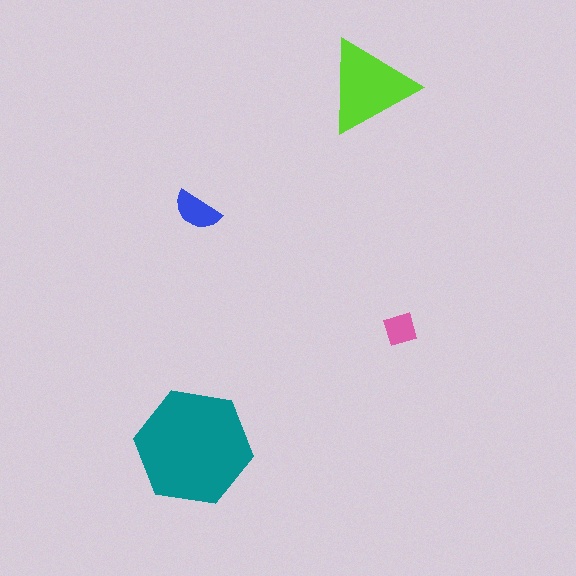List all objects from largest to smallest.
The teal hexagon, the lime triangle, the blue semicircle, the pink square.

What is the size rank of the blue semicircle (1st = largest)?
3rd.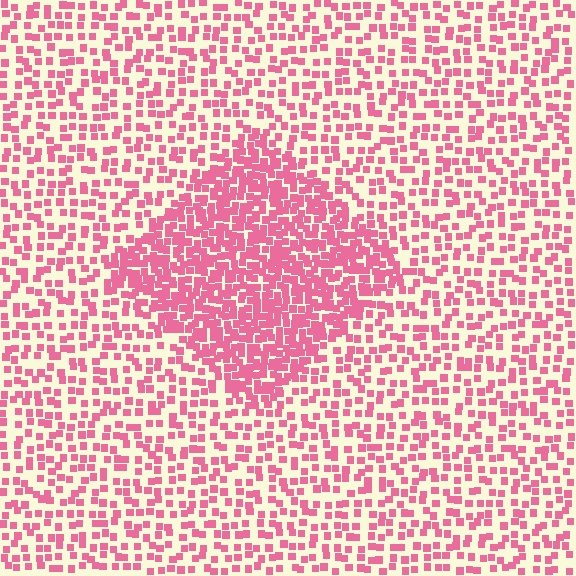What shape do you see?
I see a diamond.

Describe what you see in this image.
The image contains small pink elements arranged at two different densities. A diamond-shaped region is visible where the elements are more densely packed than the surrounding area.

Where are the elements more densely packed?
The elements are more densely packed inside the diamond boundary.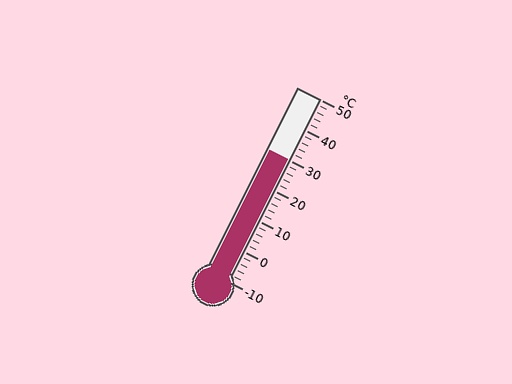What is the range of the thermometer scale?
The thermometer scale ranges from -10°C to 50°C.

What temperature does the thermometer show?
The thermometer shows approximately 30°C.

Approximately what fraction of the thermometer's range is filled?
The thermometer is filled to approximately 65% of its range.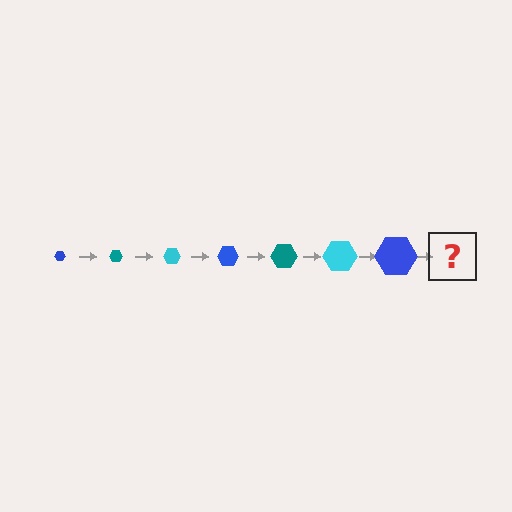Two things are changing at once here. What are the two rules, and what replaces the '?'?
The two rules are that the hexagon grows larger each step and the color cycles through blue, teal, and cyan. The '?' should be a teal hexagon, larger than the previous one.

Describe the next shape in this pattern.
It should be a teal hexagon, larger than the previous one.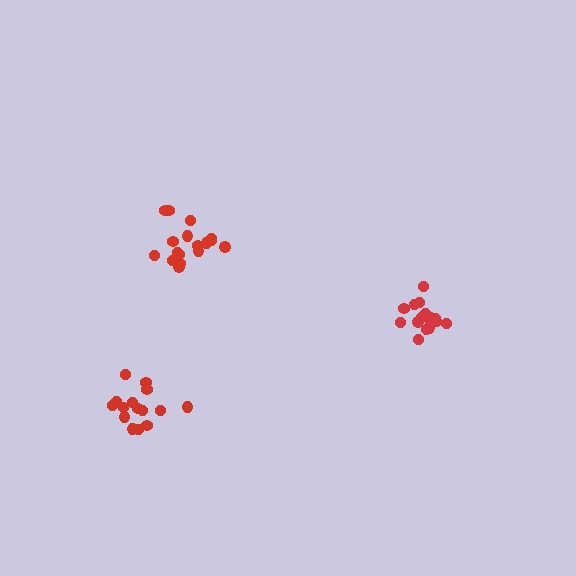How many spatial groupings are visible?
There are 3 spatial groupings.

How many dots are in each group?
Group 1: 15 dots, Group 2: 17 dots, Group 3: 17 dots (49 total).